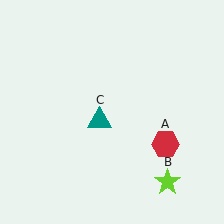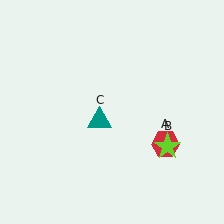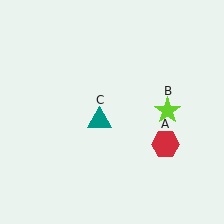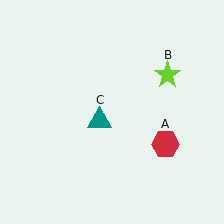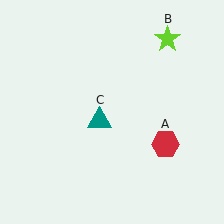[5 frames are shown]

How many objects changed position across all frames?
1 object changed position: lime star (object B).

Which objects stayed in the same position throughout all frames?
Red hexagon (object A) and teal triangle (object C) remained stationary.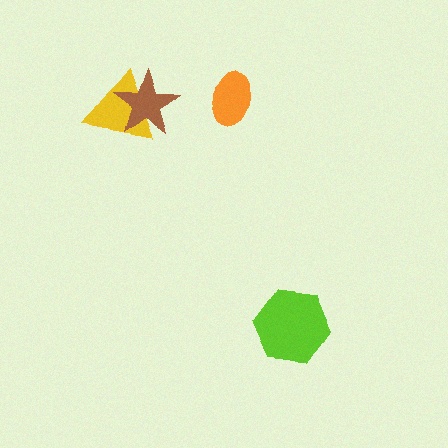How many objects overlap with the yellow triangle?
1 object overlaps with the yellow triangle.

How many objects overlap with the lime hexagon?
0 objects overlap with the lime hexagon.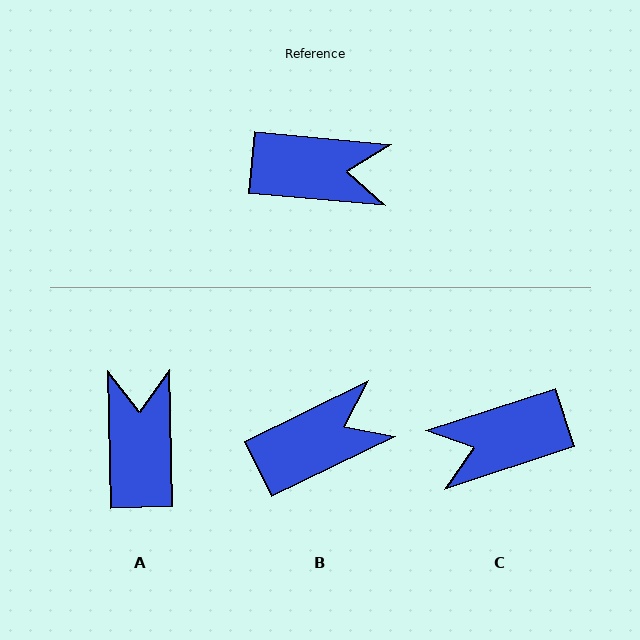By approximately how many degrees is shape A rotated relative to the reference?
Approximately 97 degrees counter-clockwise.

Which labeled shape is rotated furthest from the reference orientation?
C, about 157 degrees away.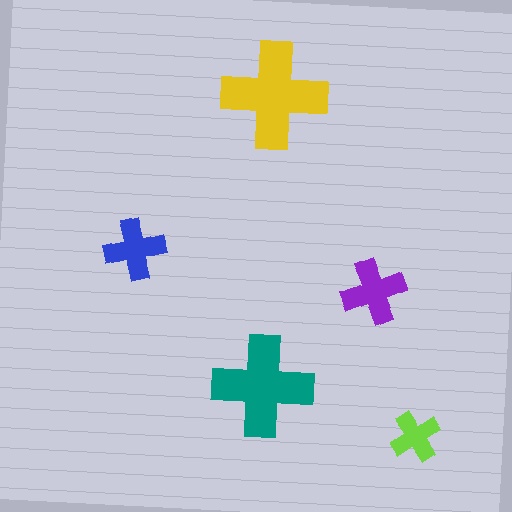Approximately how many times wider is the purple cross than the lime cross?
About 1.5 times wider.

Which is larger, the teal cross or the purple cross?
The teal one.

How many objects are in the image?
There are 5 objects in the image.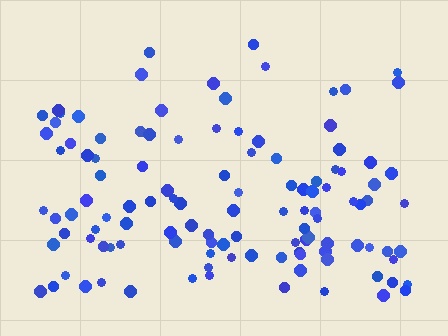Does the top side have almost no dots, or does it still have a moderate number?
Still a moderate number, just noticeably fewer than the bottom.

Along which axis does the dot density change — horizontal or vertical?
Vertical.